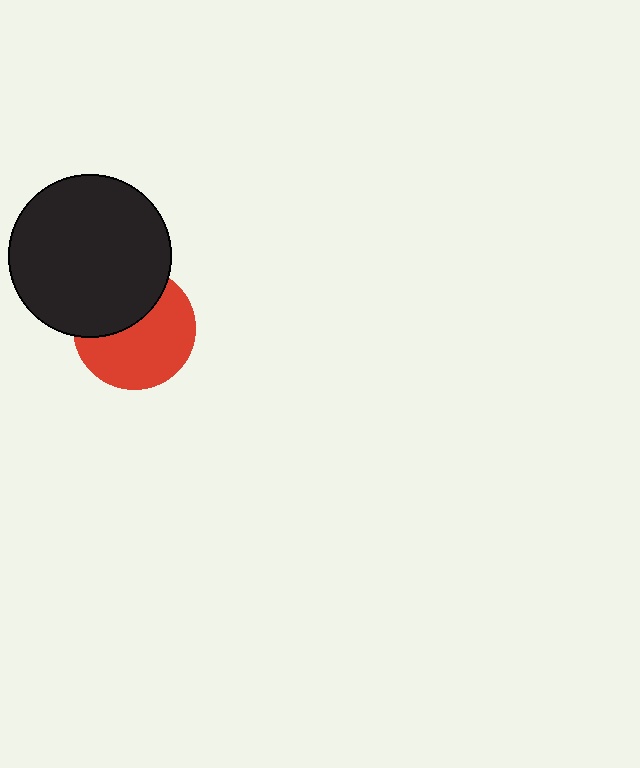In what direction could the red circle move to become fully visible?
The red circle could move down. That would shift it out from behind the black circle entirely.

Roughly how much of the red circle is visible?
About half of it is visible (roughly 61%).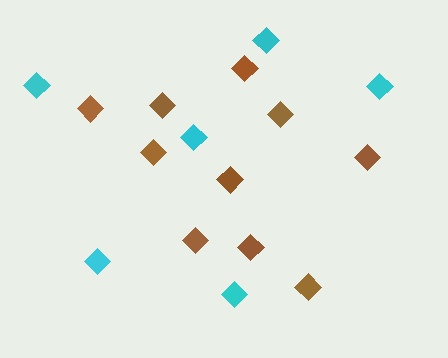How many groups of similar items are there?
There are 2 groups: one group of brown diamonds (10) and one group of cyan diamonds (6).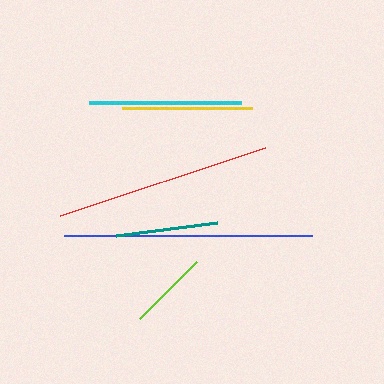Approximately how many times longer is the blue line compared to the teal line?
The blue line is approximately 2.4 times the length of the teal line.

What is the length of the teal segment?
The teal segment is approximately 101 pixels long.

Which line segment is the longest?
The blue line is the longest at approximately 248 pixels.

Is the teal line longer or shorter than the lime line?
The teal line is longer than the lime line.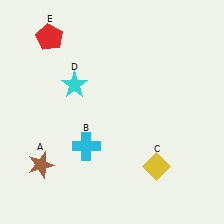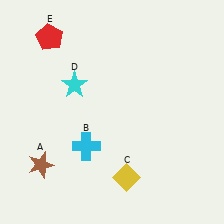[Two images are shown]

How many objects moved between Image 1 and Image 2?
1 object moved between the two images.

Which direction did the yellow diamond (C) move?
The yellow diamond (C) moved left.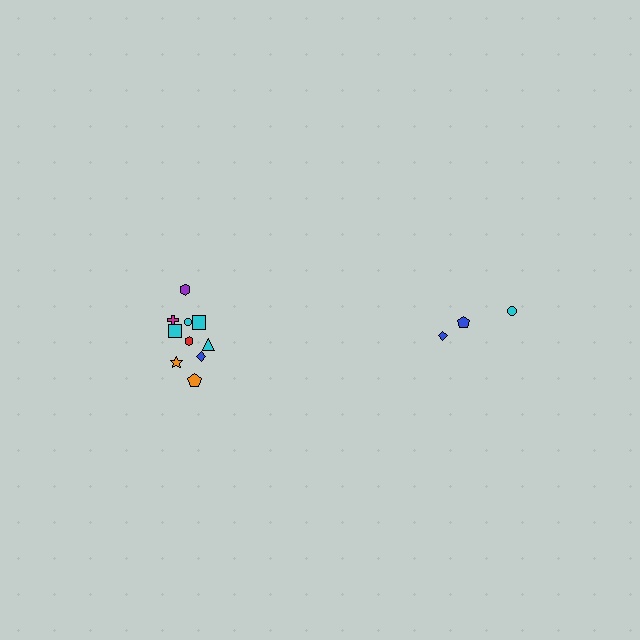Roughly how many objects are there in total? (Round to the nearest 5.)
Roughly 15 objects in total.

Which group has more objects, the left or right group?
The left group.